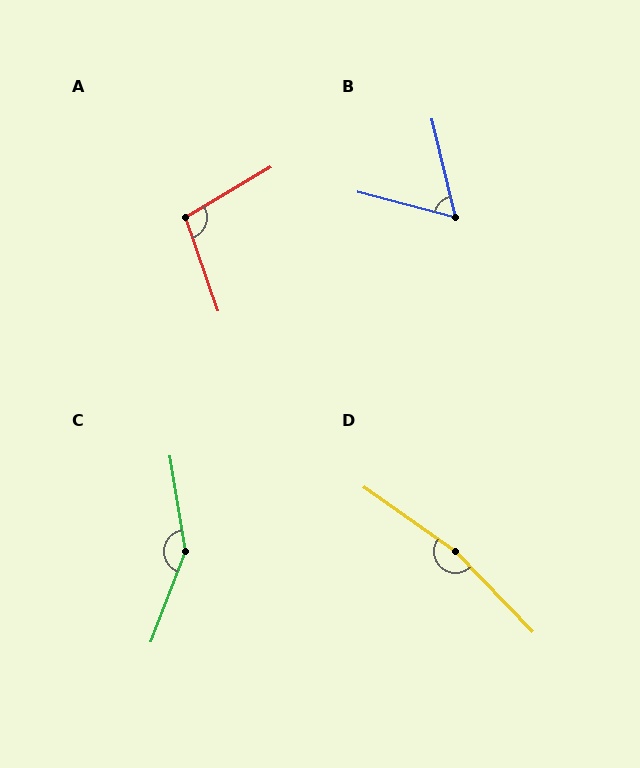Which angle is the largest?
D, at approximately 169 degrees.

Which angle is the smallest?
B, at approximately 62 degrees.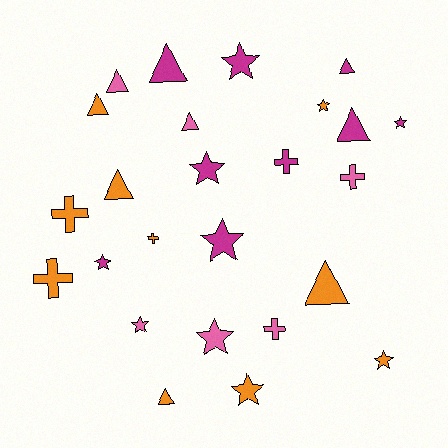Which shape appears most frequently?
Star, with 10 objects.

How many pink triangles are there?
There are 2 pink triangles.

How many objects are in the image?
There are 25 objects.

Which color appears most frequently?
Orange, with 10 objects.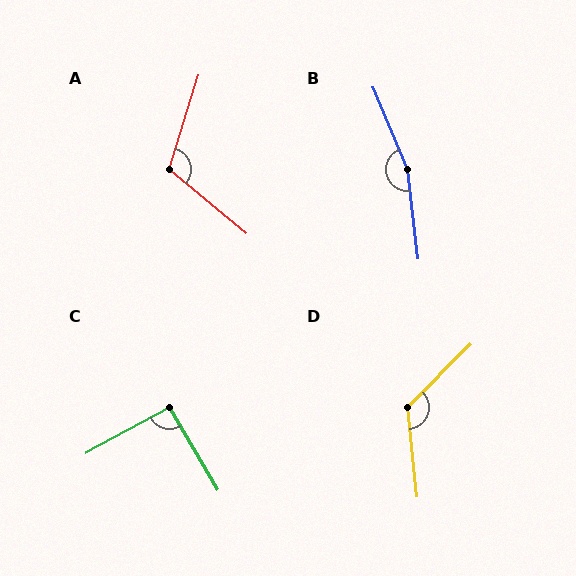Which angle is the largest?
B, at approximately 164 degrees.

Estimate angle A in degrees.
Approximately 112 degrees.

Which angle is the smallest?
C, at approximately 92 degrees.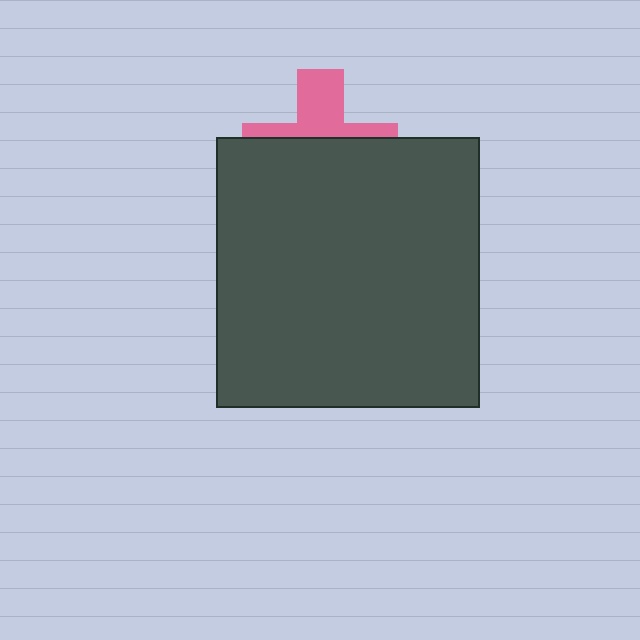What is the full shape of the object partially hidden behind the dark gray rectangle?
The partially hidden object is a pink cross.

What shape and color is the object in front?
The object in front is a dark gray rectangle.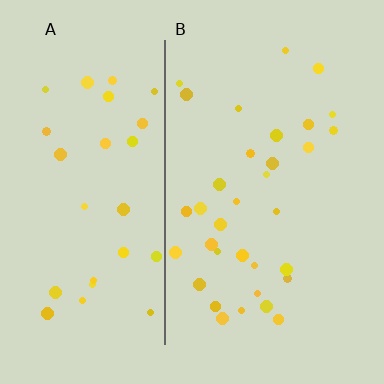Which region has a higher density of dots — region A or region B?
B (the right).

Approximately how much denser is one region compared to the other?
Approximately 1.1× — region B over region A.